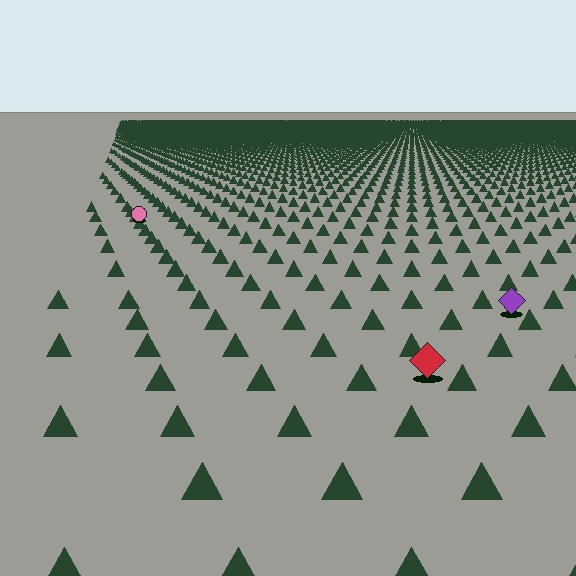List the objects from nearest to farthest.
From nearest to farthest: the red diamond, the purple diamond, the pink circle.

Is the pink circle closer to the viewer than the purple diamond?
No. The purple diamond is closer — you can tell from the texture gradient: the ground texture is coarser near it.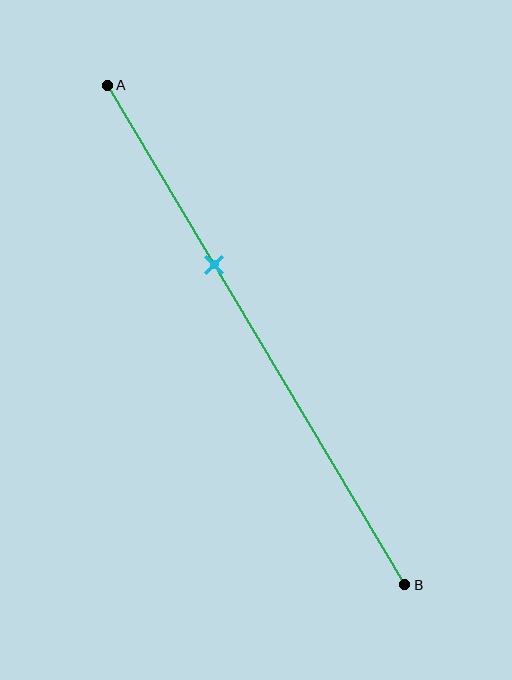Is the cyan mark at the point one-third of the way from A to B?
Yes, the mark is approximately at the one-third point.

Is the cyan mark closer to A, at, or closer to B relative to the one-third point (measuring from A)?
The cyan mark is approximately at the one-third point of segment AB.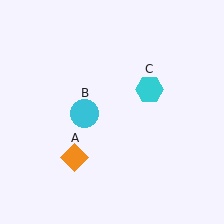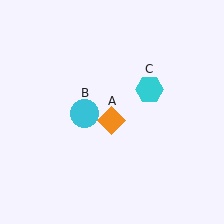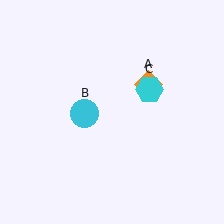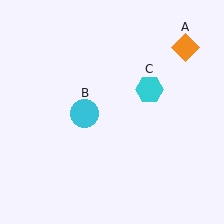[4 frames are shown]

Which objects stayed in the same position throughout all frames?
Cyan circle (object B) and cyan hexagon (object C) remained stationary.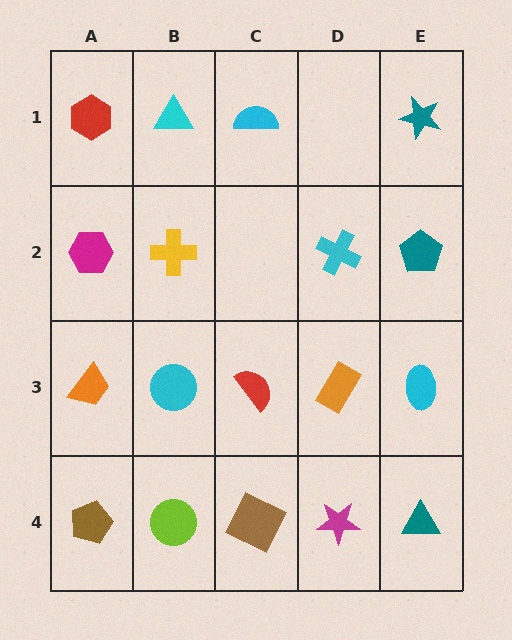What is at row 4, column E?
A teal triangle.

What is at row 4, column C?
A brown square.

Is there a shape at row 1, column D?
No, that cell is empty.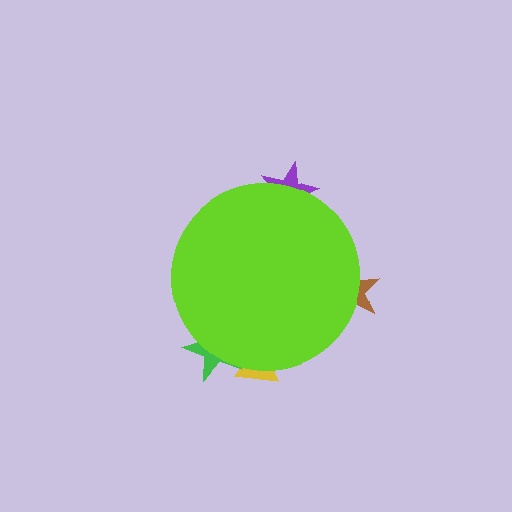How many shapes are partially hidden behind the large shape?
4 shapes are partially hidden.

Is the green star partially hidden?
Yes, the green star is partially hidden behind the lime circle.